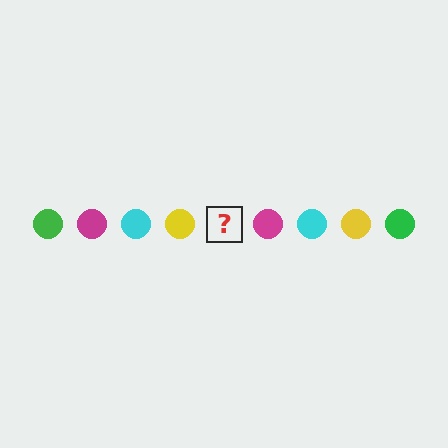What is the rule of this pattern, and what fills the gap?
The rule is that the pattern cycles through green, magenta, cyan, yellow circles. The gap should be filled with a green circle.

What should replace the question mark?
The question mark should be replaced with a green circle.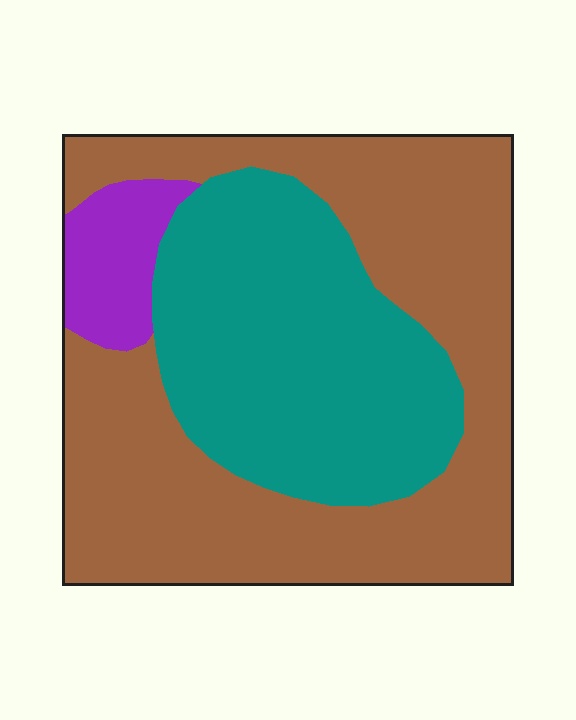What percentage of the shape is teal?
Teal covers about 35% of the shape.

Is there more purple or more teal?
Teal.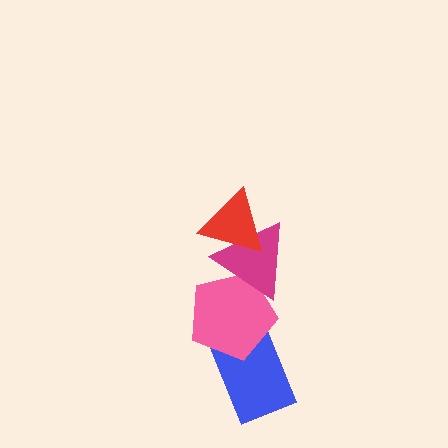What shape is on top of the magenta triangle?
The red triangle is on top of the magenta triangle.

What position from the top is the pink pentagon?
The pink pentagon is 3rd from the top.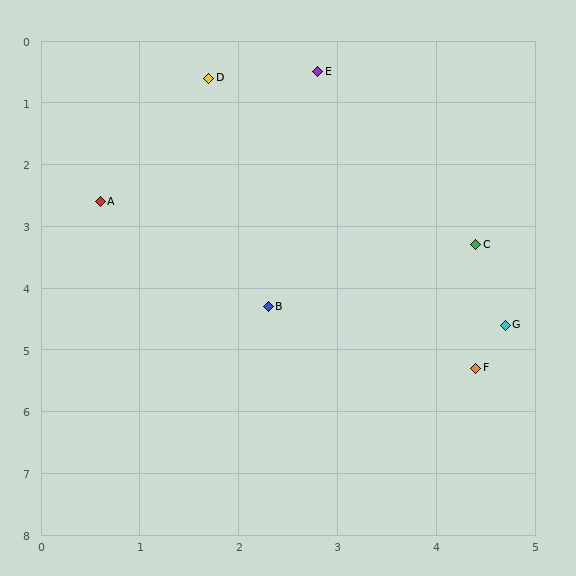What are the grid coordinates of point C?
Point C is at approximately (4.4, 3.3).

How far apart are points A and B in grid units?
Points A and B are about 2.4 grid units apart.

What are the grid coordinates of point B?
Point B is at approximately (2.3, 4.3).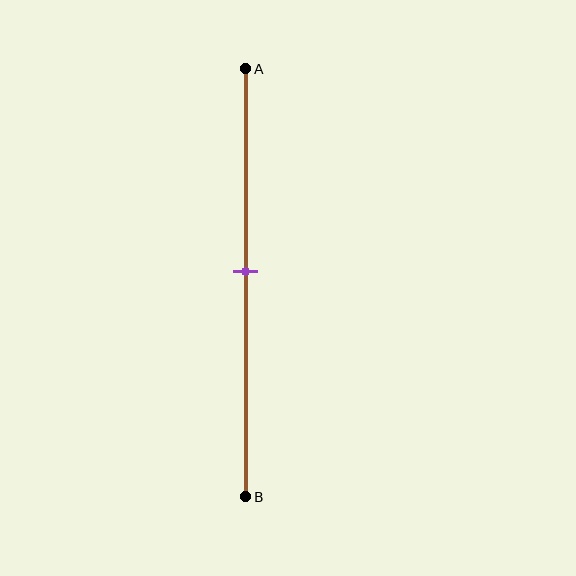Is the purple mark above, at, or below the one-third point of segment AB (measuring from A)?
The purple mark is below the one-third point of segment AB.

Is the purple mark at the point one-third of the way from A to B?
No, the mark is at about 45% from A, not at the 33% one-third point.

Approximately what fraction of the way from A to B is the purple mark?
The purple mark is approximately 45% of the way from A to B.